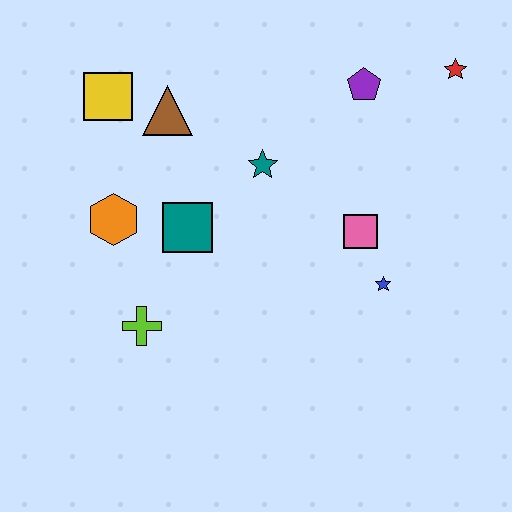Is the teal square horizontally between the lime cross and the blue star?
Yes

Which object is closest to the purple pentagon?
The red star is closest to the purple pentagon.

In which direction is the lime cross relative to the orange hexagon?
The lime cross is below the orange hexagon.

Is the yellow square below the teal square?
No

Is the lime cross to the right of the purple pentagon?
No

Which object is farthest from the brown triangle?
The red star is farthest from the brown triangle.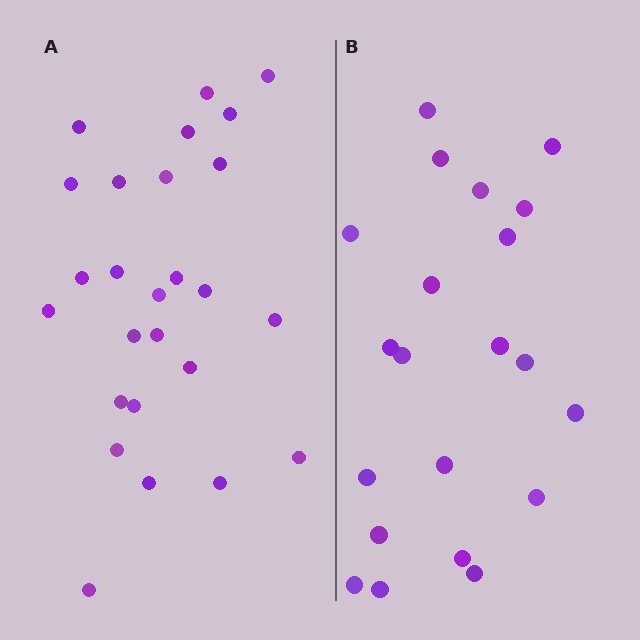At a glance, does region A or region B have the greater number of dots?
Region A (the left region) has more dots.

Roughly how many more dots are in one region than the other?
Region A has about 5 more dots than region B.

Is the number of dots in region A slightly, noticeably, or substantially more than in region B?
Region A has only slightly more — the two regions are fairly close. The ratio is roughly 1.2 to 1.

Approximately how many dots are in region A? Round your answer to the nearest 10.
About 30 dots. (The exact count is 26, which rounds to 30.)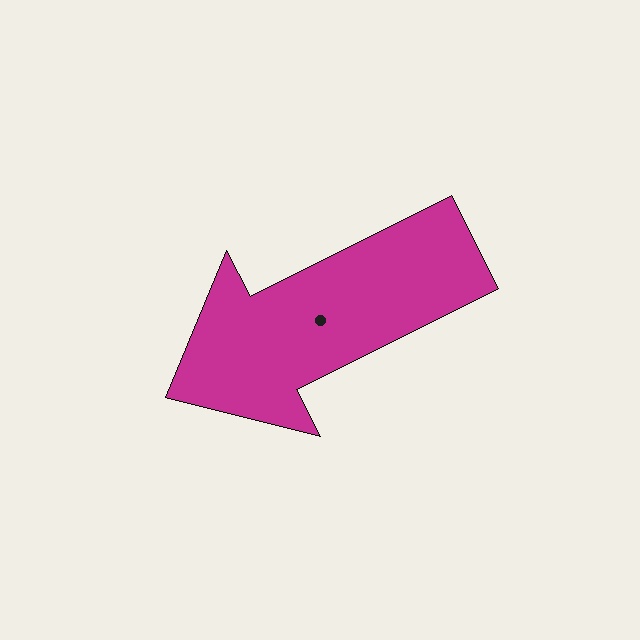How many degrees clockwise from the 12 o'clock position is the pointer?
Approximately 243 degrees.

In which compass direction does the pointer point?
Southwest.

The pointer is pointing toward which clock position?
Roughly 8 o'clock.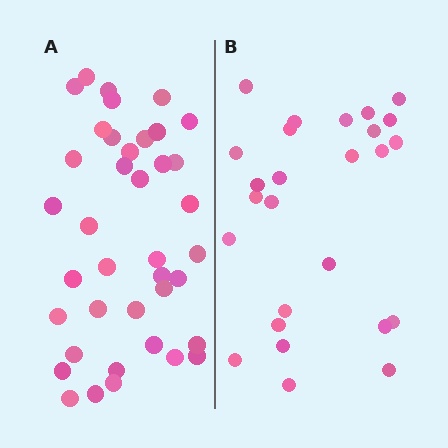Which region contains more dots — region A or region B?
Region A (the left region) has more dots.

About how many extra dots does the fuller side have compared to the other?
Region A has approximately 15 more dots than region B.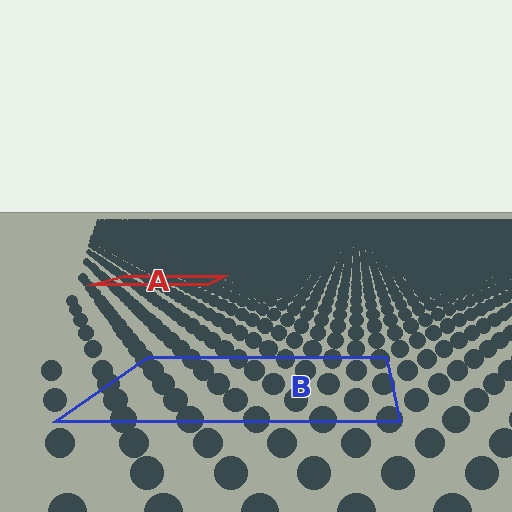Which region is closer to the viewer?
Region B is closer. The texture elements there are larger and more spread out.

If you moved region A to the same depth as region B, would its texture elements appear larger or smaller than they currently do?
They would appear larger. At a closer depth, the same texture elements are projected at a bigger on-screen size.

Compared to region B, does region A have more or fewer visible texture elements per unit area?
Region A has more texture elements per unit area — they are packed more densely because it is farther away.